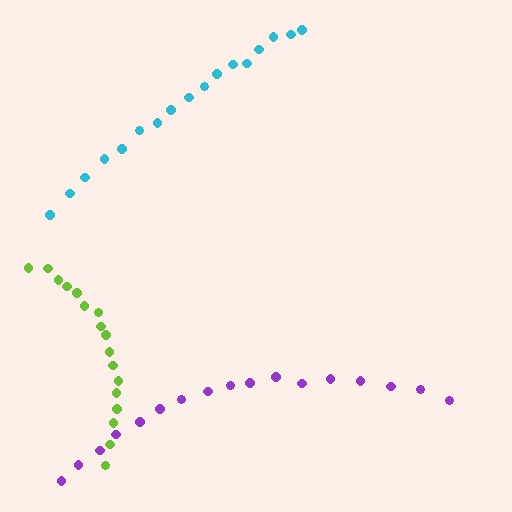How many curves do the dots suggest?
There are 3 distinct paths.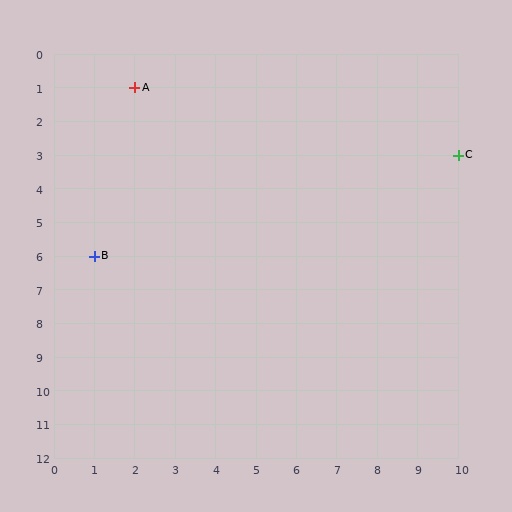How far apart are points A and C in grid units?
Points A and C are 8 columns and 2 rows apart (about 8.2 grid units diagonally).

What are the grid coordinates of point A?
Point A is at grid coordinates (2, 1).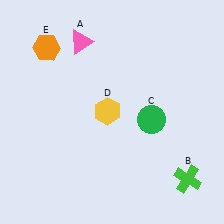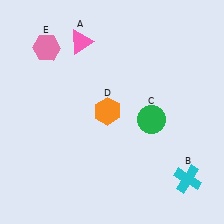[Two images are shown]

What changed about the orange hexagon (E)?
In Image 1, E is orange. In Image 2, it changed to pink.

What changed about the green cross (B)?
In Image 1, B is green. In Image 2, it changed to cyan.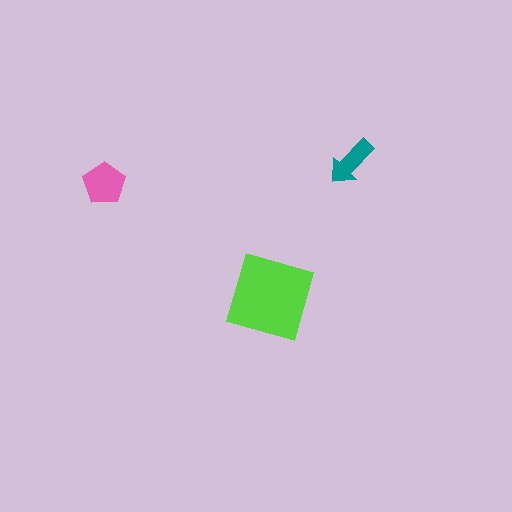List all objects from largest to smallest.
The lime square, the pink pentagon, the teal arrow.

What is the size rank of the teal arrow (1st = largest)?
3rd.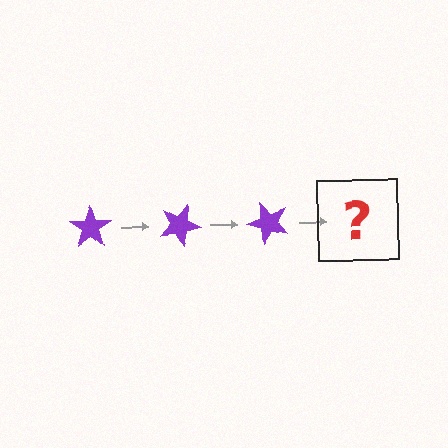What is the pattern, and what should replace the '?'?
The pattern is that the star rotates 25 degrees each step. The '?' should be a purple star rotated 75 degrees.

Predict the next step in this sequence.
The next step is a purple star rotated 75 degrees.